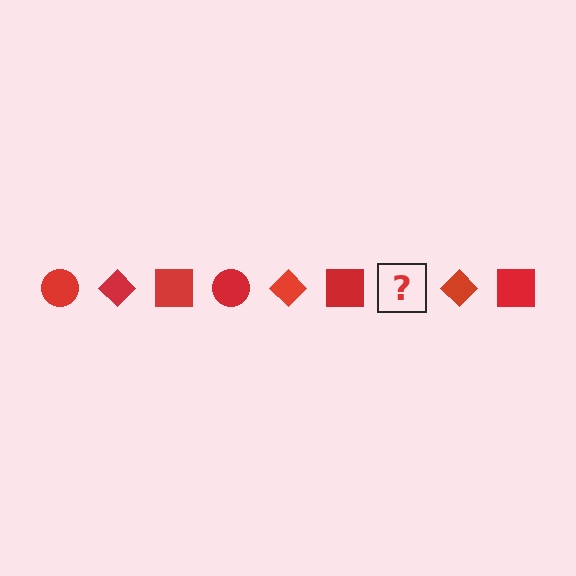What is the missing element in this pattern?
The missing element is a red circle.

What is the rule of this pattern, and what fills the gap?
The rule is that the pattern cycles through circle, diamond, square shapes in red. The gap should be filled with a red circle.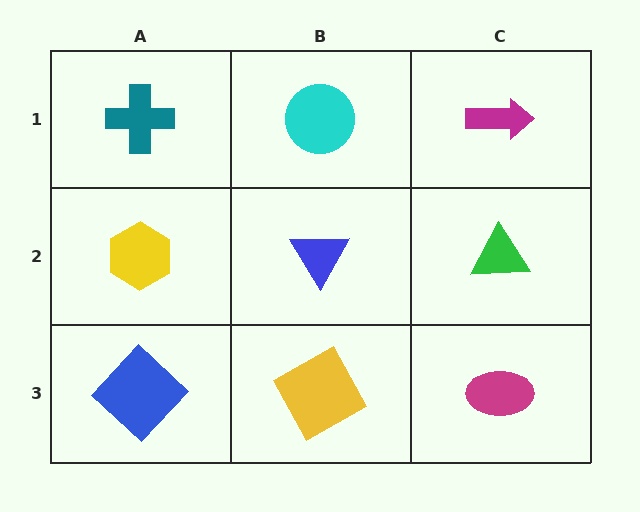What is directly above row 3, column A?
A yellow hexagon.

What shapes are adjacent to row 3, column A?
A yellow hexagon (row 2, column A), a yellow square (row 3, column B).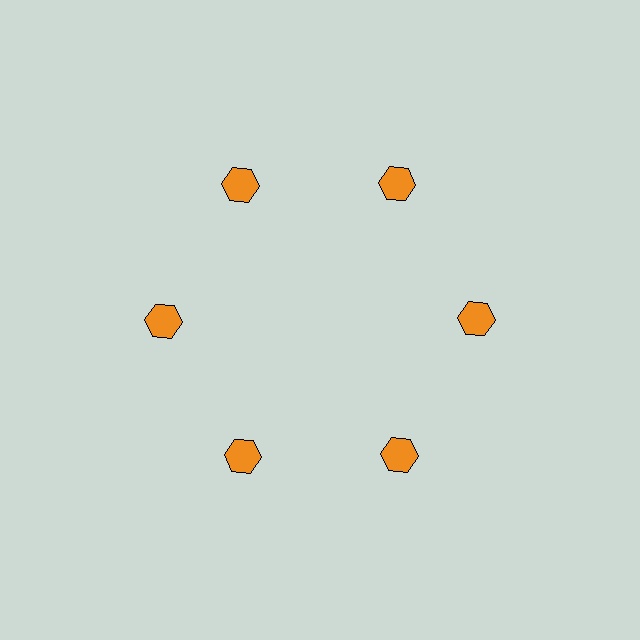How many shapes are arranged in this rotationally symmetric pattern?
There are 6 shapes, arranged in 6 groups of 1.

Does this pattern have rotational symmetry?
Yes, this pattern has 6-fold rotational symmetry. It looks the same after rotating 60 degrees around the center.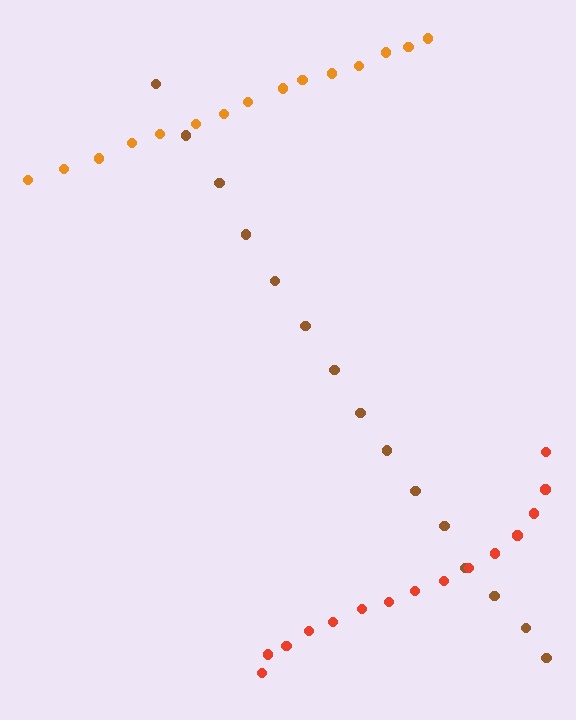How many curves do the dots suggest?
There are 3 distinct paths.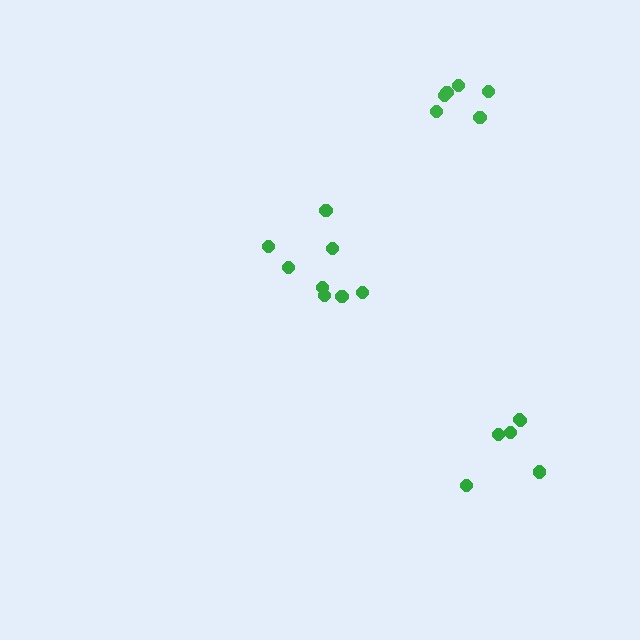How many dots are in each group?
Group 1: 8 dots, Group 2: 6 dots, Group 3: 6 dots (20 total).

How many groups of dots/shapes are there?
There are 3 groups.